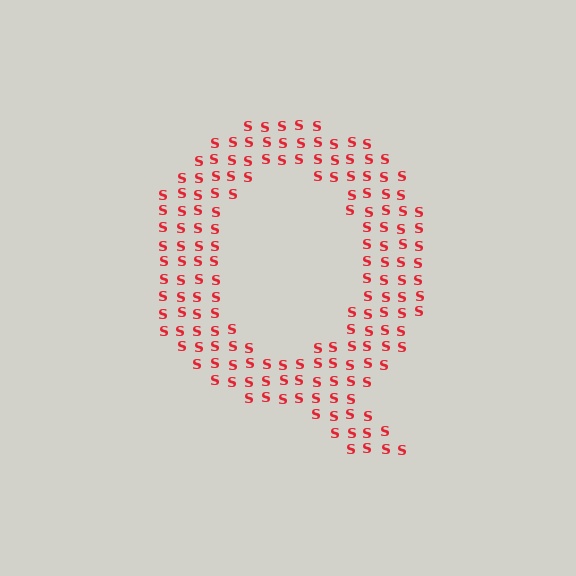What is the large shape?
The large shape is the letter Q.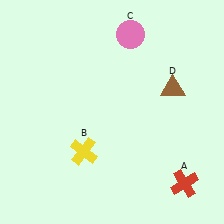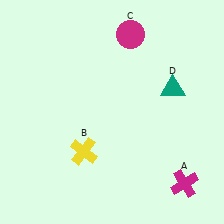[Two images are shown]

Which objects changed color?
A changed from red to magenta. C changed from pink to magenta. D changed from brown to teal.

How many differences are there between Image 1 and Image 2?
There are 3 differences between the two images.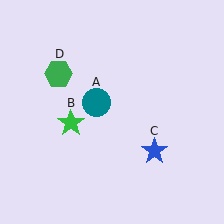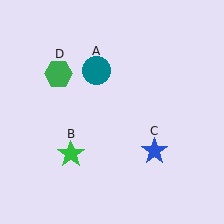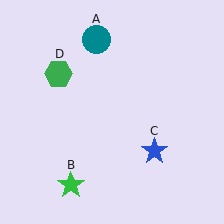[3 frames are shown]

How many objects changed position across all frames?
2 objects changed position: teal circle (object A), green star (object B).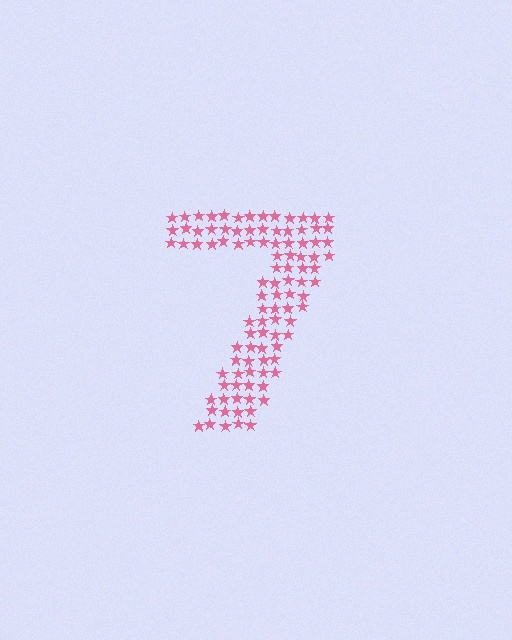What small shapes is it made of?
It is made of small stars.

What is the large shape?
The large shape is the digit 7.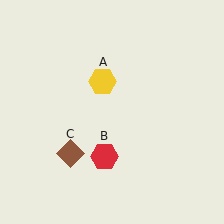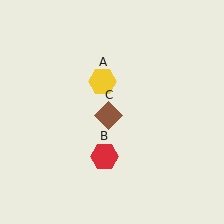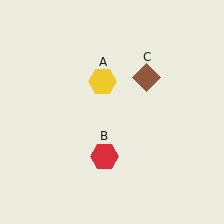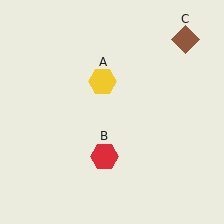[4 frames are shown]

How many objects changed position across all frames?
1 object changed position: brown diamond (object C).